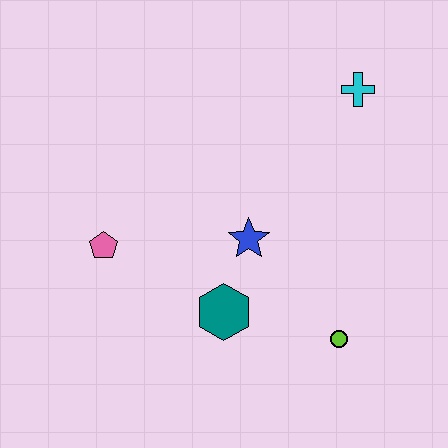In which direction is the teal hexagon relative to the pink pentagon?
The teal hexagon is to the right of the pink pentagon.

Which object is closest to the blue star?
The teal hexagon is closest to the blue star.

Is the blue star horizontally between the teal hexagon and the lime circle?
Yes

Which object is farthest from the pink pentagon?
The cyan cross is farthest from the pink pentagon.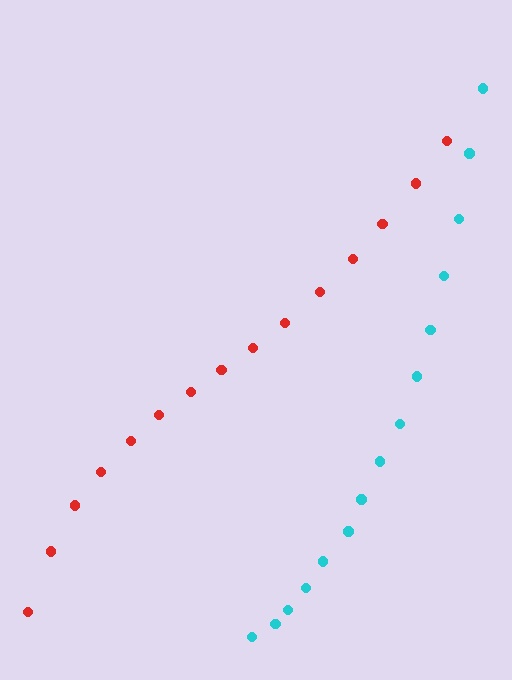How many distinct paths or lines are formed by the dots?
There are 2 distinct paths.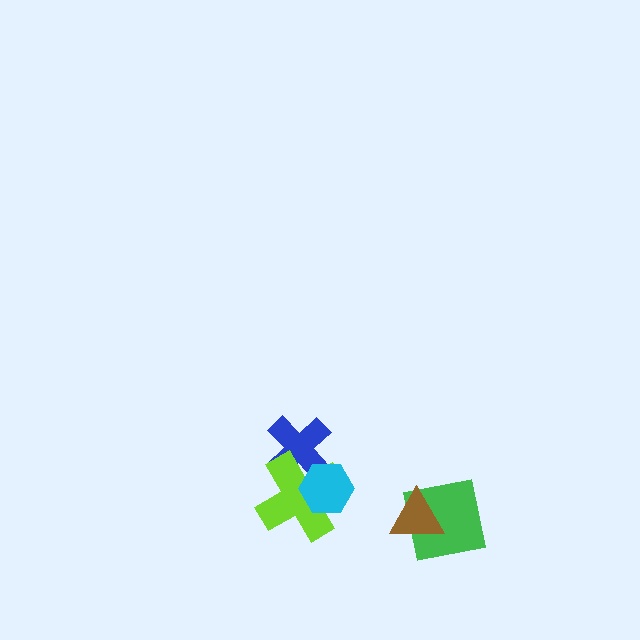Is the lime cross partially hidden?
Yes, it is partially covered by another shape.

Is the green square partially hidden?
Yes, it is partially covered by another shape.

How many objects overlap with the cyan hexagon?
2 objects overlap with the cyan hexagon.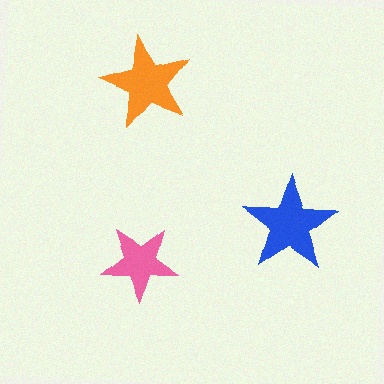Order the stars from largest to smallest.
the blue one, the orange one, the pink one.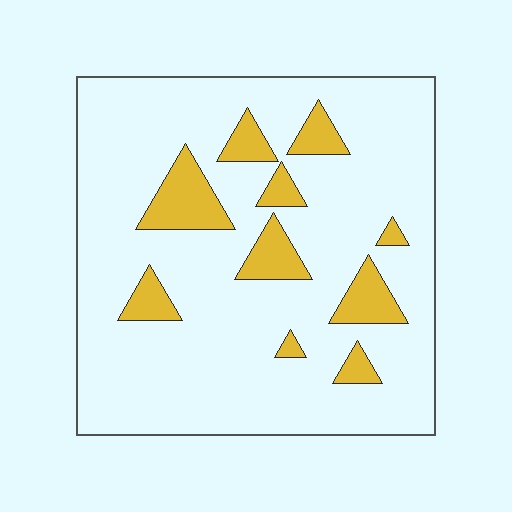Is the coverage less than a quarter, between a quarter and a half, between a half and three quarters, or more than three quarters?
Less than a quarter.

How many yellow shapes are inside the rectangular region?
10.